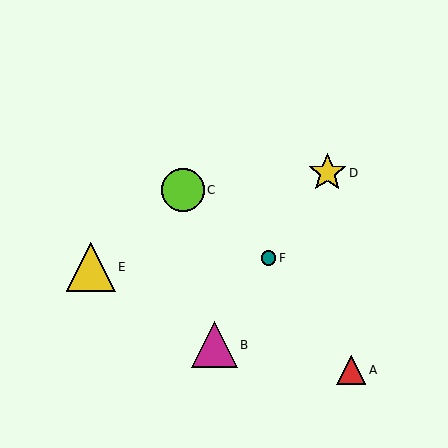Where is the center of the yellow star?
The center of the yellow star is at (327, 173).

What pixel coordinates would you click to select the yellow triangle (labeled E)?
Click at (91, 267) to select the yellow triangle E.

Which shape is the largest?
The yellow triangle (labeled E) is the largest.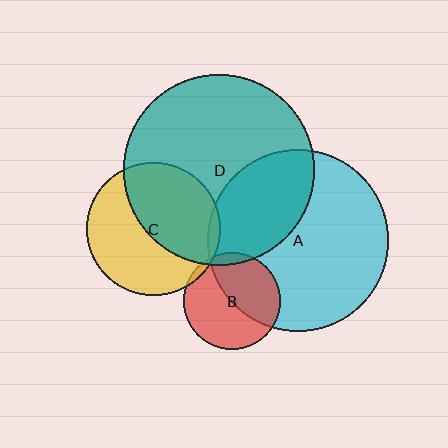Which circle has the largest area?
Circle D (teal).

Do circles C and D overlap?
Yes.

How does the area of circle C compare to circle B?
Approximately 1.9 times.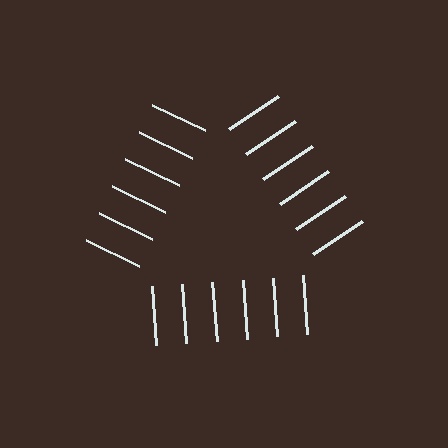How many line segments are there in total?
18 — 6 along each of the 3 edges.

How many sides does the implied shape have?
3 sides — the line-ends trace a triangle.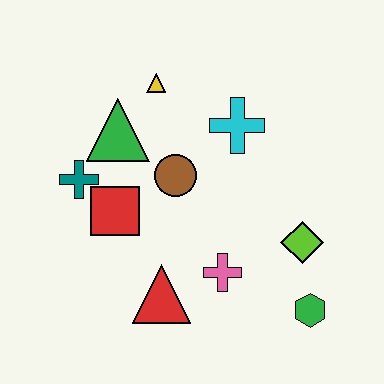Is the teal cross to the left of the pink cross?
Yes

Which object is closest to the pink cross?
The red triangle is closest to the pink cross.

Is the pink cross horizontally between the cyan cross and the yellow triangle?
Yes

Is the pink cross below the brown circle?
Yes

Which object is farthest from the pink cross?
The yellow triangle is farthest from the pink cross.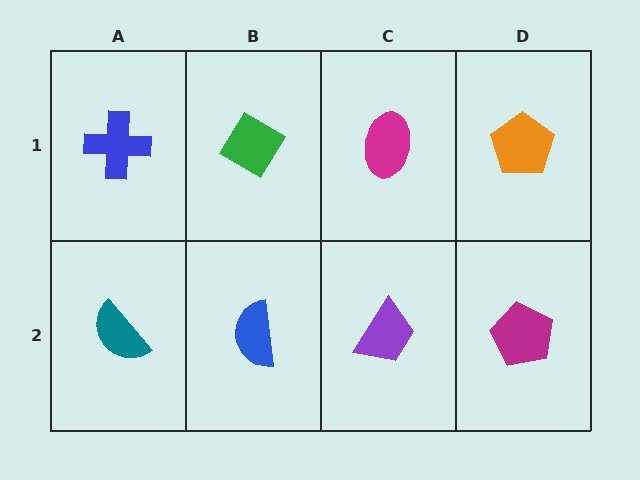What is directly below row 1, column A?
A teal semicircle.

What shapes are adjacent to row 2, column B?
A green diamond (row 1, column B), a teal semicircle (row 2, column A), a purple trapezoid (row 2, column C).